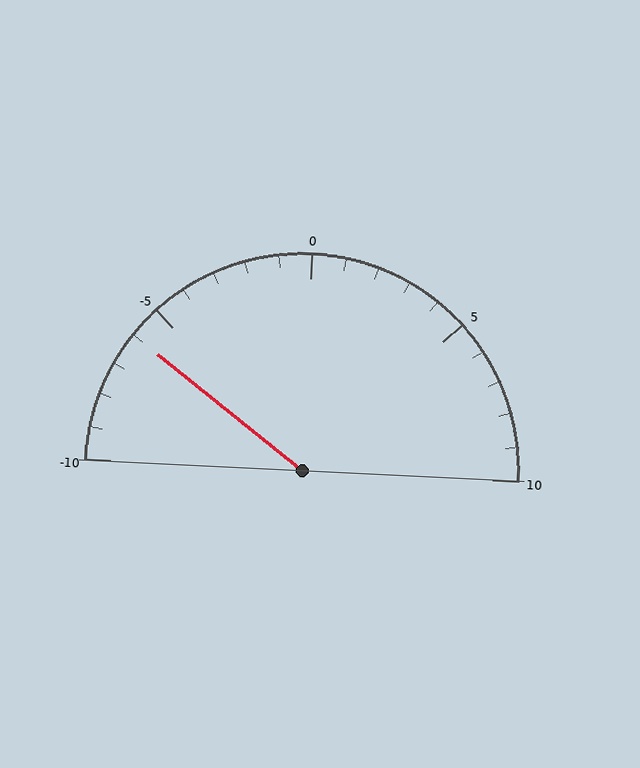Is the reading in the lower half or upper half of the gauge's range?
The reading is in the lower half of the range (-10 to 10).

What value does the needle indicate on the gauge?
The needle indicates approximately -6.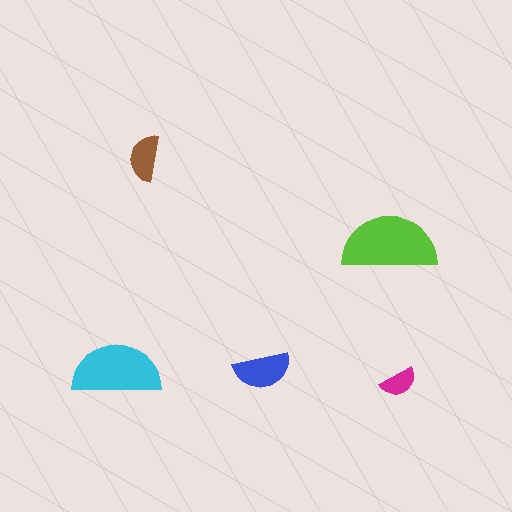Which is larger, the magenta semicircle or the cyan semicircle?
The cyan one.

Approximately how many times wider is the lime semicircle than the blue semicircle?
About 1.5 times wider.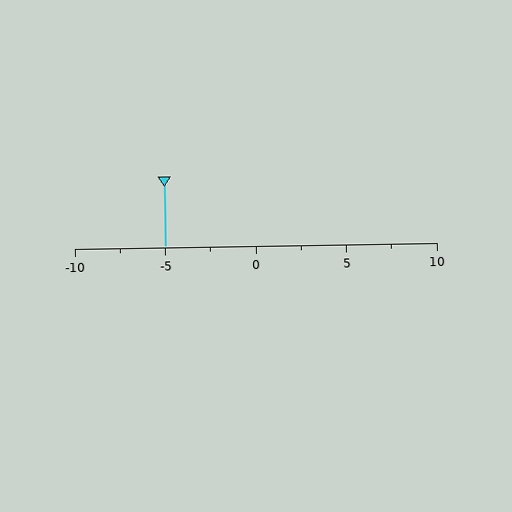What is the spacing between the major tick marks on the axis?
The major ticks are spaced 5 apart.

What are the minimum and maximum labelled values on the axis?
The axis runs from -10 to 10.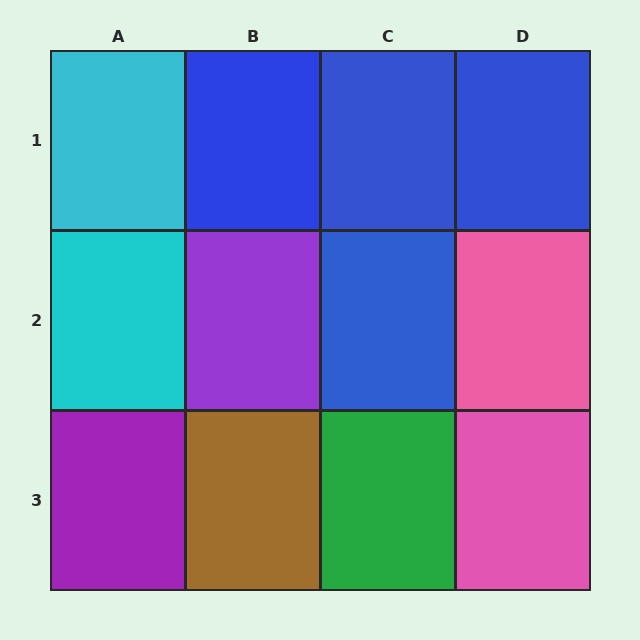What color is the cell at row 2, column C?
Blue.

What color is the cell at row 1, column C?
Blue.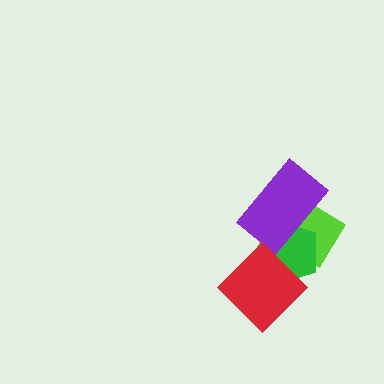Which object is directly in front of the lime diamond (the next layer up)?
The green pentagon is directly in front of the lime diamond.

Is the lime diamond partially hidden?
Yes, it is partially covered by another shape.